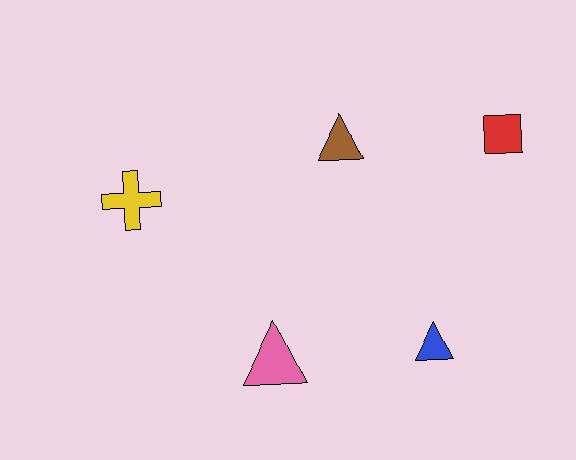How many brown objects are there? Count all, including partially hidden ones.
There is 1 brown object.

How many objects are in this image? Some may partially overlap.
There are 5 objects.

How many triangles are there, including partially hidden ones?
There are 3 triangles.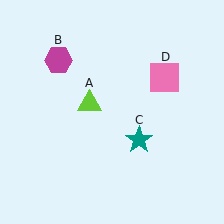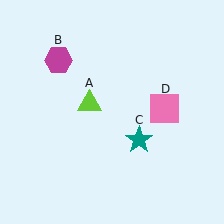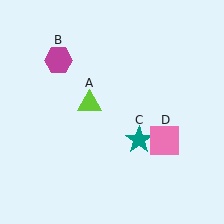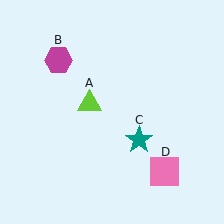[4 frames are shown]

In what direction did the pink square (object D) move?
The pink square (object D) moved down.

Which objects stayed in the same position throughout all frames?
Lime triangle (object A) and magenta hexagon (object B) and teal star (object C) remained stationary.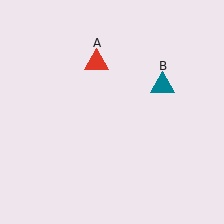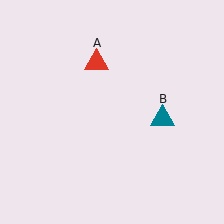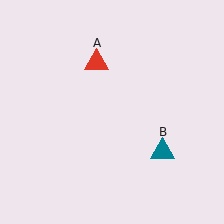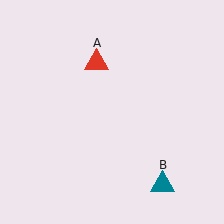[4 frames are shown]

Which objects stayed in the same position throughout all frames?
Red triangle (object A) remained stationary.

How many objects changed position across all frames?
1 object changed position: teal triangle (object B).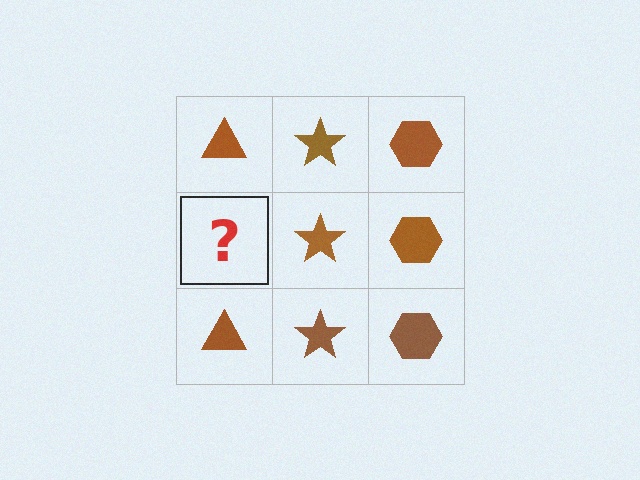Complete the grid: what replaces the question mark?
The question mark should be replaced with a brown triangle.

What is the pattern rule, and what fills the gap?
The rule is that each column has a consistent shape. The gap should be filled with a brown triangle.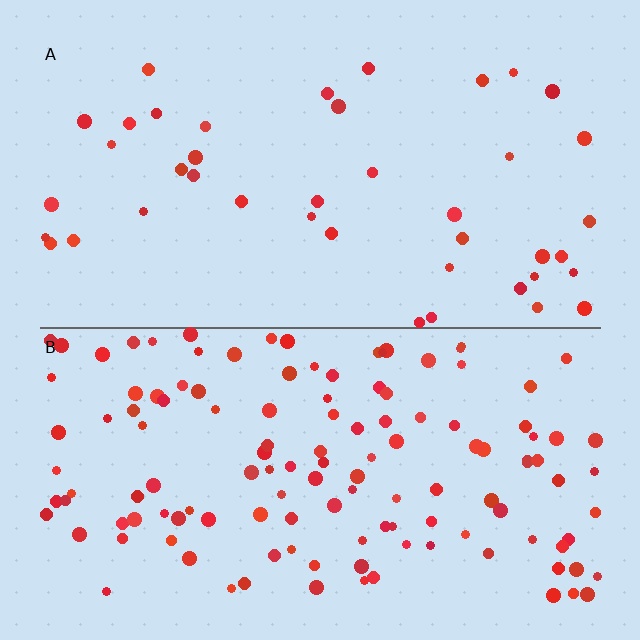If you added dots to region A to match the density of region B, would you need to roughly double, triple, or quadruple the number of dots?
Approximately triple.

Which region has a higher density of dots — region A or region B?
B (the bottom).